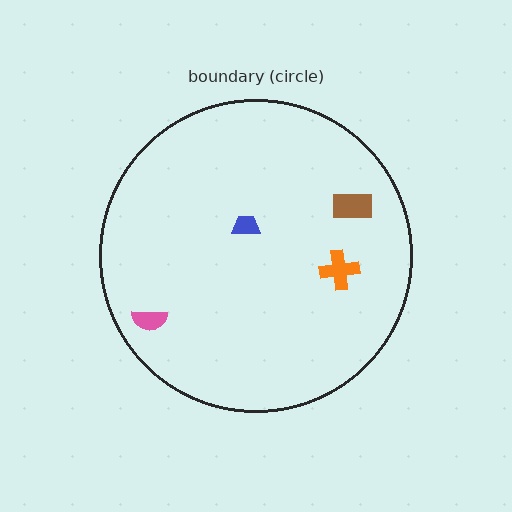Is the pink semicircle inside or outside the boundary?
Inside.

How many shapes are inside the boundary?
4 inside, 0 outside.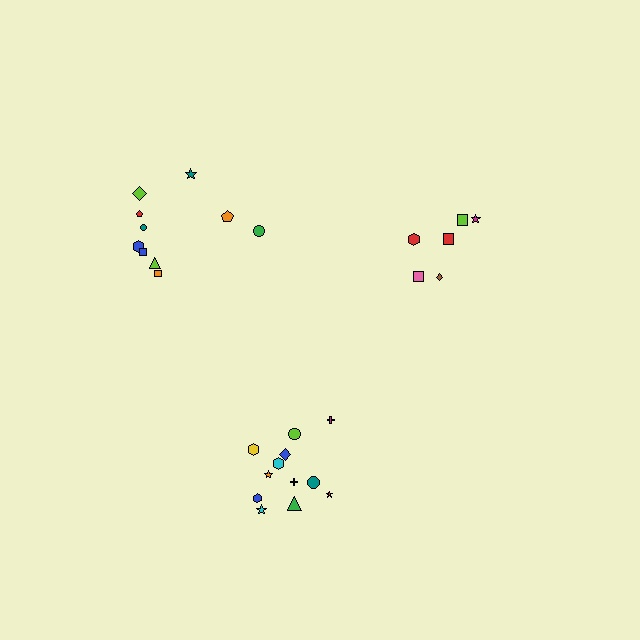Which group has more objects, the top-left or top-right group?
The top-left group.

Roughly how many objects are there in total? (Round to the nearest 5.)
Roughly 30 objects in total.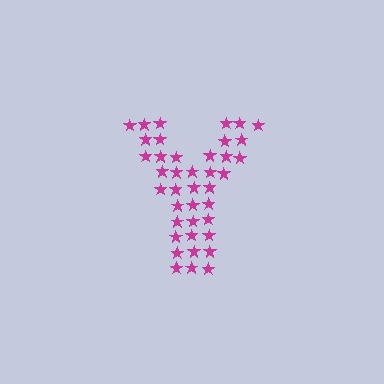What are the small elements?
The small elements are stars.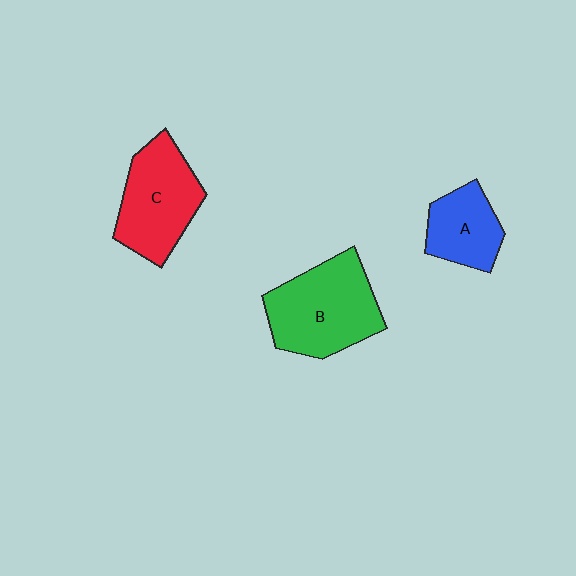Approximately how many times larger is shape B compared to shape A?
Approximately 1.7 times.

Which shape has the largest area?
Shape B (green).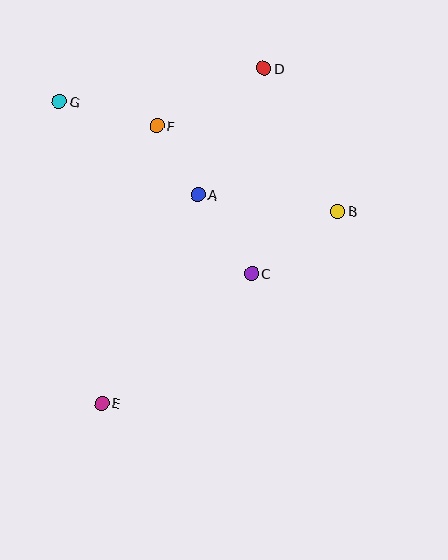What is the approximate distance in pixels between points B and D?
The distance between B and D is approximately 161 pixels.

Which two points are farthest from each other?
Points D and E are farthest from each other.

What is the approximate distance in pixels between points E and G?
The distance between E and G is approximately 305 pixels.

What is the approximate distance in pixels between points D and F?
The distance between D and F is approximately 122 pixels.